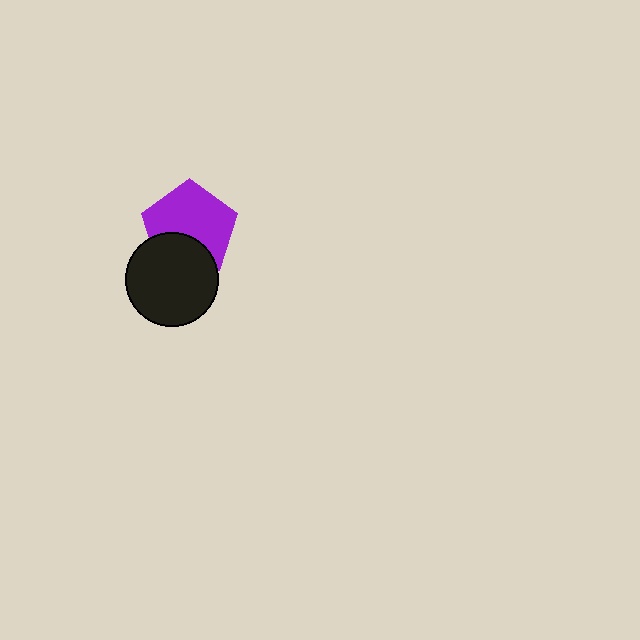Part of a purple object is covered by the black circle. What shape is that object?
It is a pentagon.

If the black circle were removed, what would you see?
You would see the complete purple pentagon.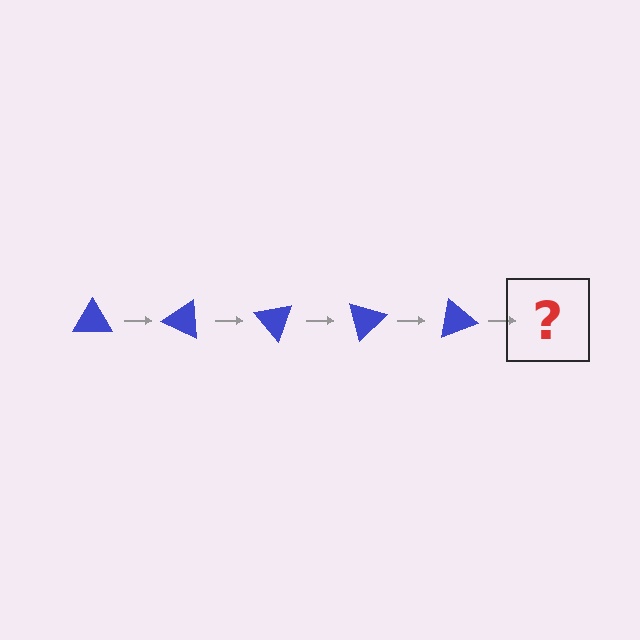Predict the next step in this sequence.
The next step is a blue triangle rotated 125 degrees.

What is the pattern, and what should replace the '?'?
The pattern is that the triangle rotates 25 degrees each step. The '?' should be a blue triangle rotated 125 degrees.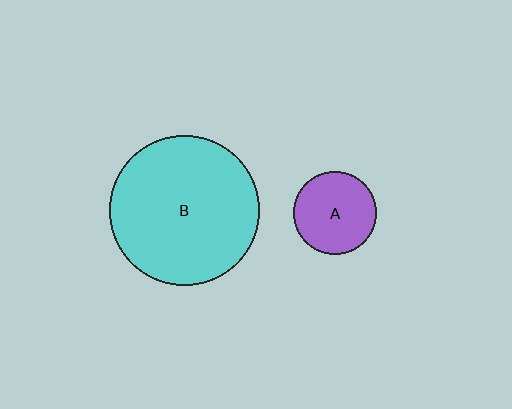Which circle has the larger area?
Circle B (cyan).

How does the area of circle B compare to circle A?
Approximately 3.3 times.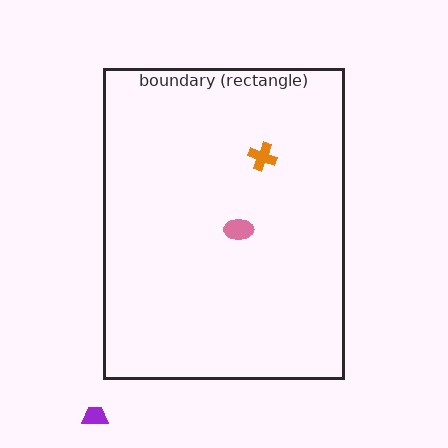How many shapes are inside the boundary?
2 inside, 1 outside.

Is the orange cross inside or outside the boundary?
Inside.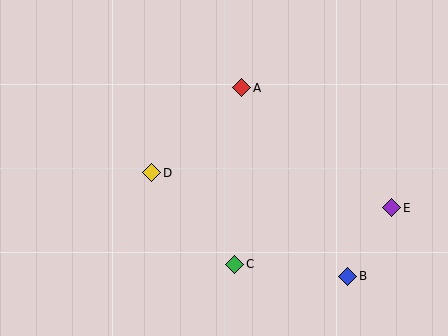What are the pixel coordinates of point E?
Point E is at (392, 208).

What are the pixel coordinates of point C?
Point C is at (235, 264).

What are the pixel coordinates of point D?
Point D is at (152, 173).